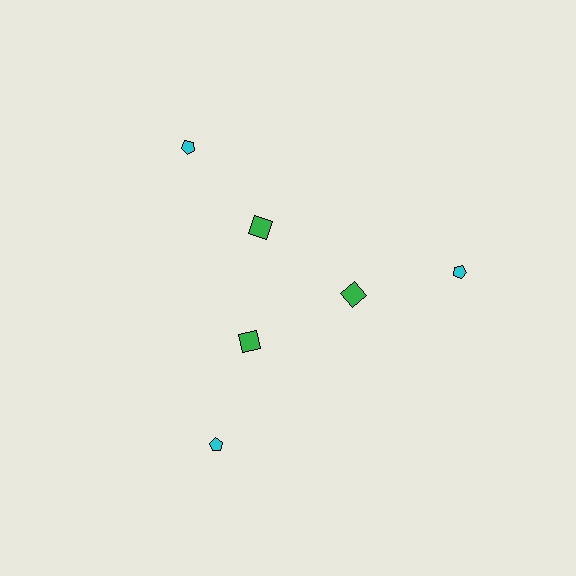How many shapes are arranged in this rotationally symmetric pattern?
There are 6 shapes, arranged in 3 groups of 2.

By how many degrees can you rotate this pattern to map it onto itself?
The pattern maps onto itself every 120 degrees of rotation.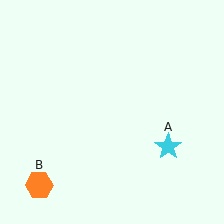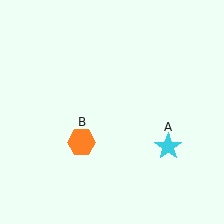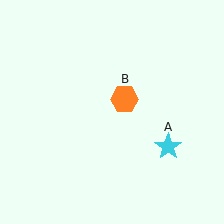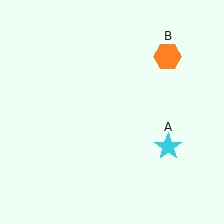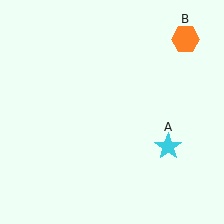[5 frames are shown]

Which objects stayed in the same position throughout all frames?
Cyan star (object A) remained stationary.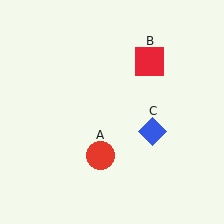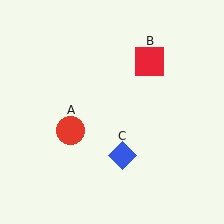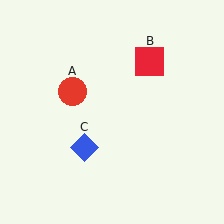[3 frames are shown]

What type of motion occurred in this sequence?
The red circle (object A), blue diamond (object C) rotated clockwise around the center of the scene.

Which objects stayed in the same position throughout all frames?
Red square (object B) remained stationary.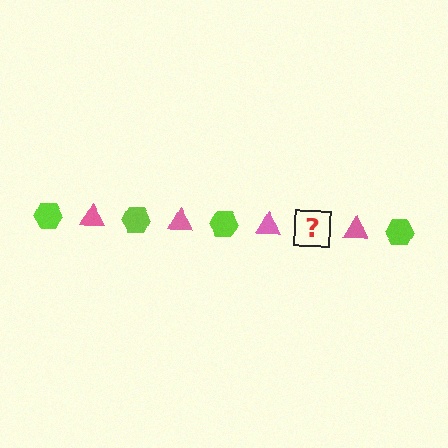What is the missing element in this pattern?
The missing element is a lime hexagon.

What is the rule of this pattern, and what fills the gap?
The rule is that the pattern alternates between lime hexagon and pink triangle. The gap should be filled with a lime hexagon.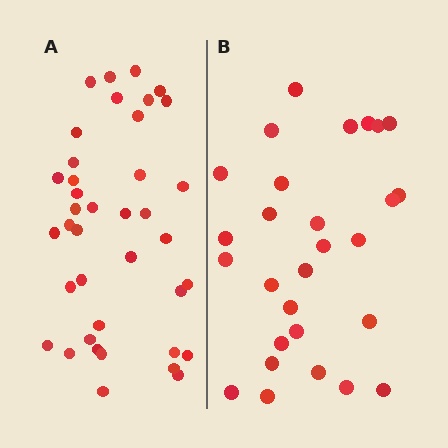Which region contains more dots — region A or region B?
Region A (the left region) has more dots.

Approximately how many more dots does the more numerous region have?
Region A has roughly 12 or so more dots than region B.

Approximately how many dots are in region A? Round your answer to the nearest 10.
About 40 dots. (The exact count is 39, which rounds to 40.)